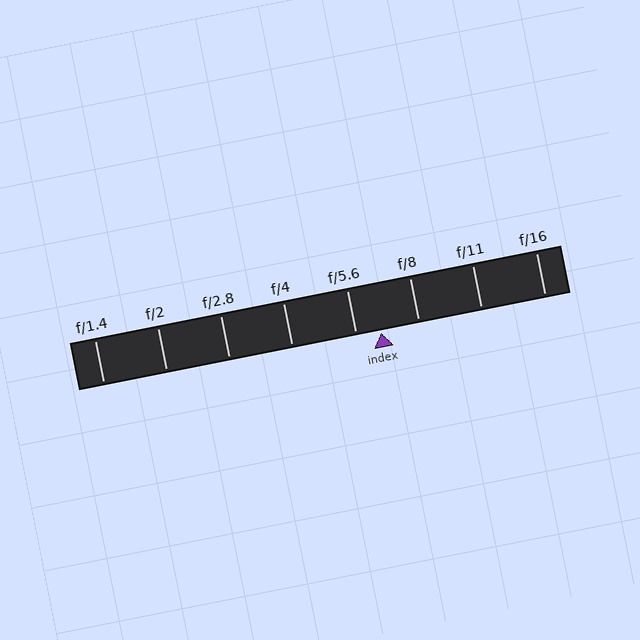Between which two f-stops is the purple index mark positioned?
The index mark is between f/5.6 and f/8.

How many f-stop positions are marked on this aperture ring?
There are 8 f-stop positions marked.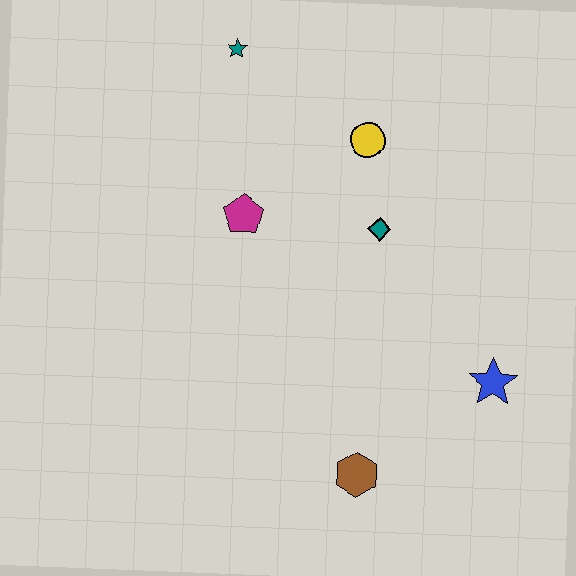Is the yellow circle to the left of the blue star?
Yes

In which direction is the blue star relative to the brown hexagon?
The blue star is to the right of the brown hexagon.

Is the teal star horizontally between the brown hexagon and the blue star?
No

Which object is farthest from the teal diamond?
The brown hexagon is farthest from the teal diamond.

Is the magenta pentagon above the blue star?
Yes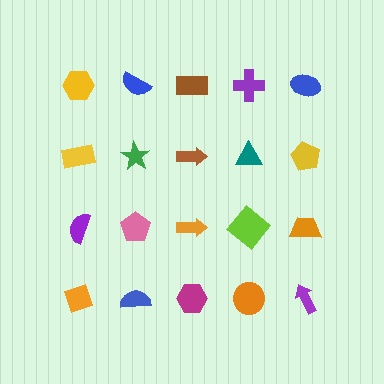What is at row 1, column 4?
A purple cross.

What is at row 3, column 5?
An orange trapezoid.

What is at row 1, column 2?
A blue semicircle.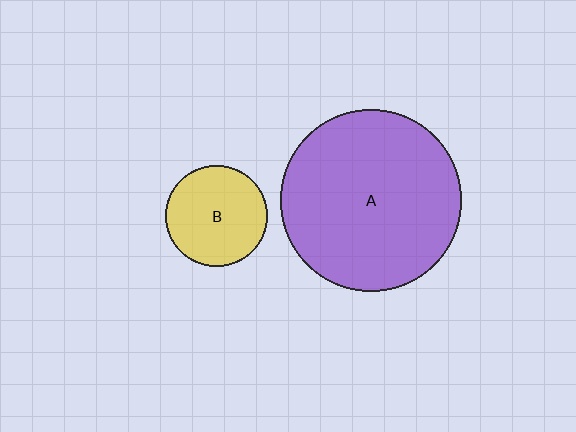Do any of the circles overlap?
No, none of the circles overlap.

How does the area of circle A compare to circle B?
Approximately 3.2 times.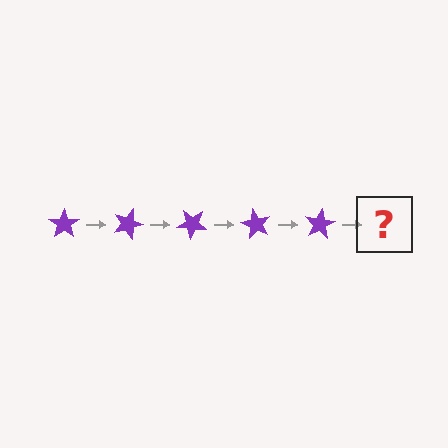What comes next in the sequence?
The next element should be a purple star rotated 100 degrees.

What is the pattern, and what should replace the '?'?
The pattern is that the star rotates 20 degrees each step. The '?' should be a purple star rotated 100 degrees.